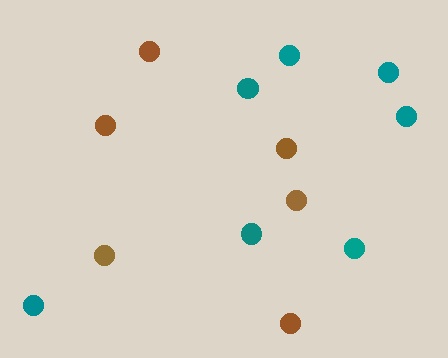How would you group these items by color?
There are 2 groups: one group of teal circles (7) and one group of brown circles (6).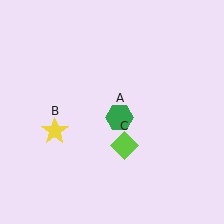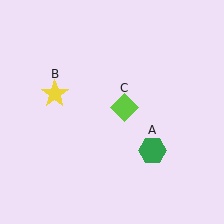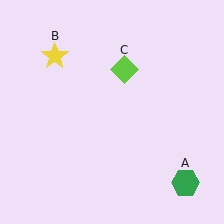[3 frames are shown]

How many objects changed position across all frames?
3 objects changed position: green hexagon (object A), yellow star (object B), lime diamond (object C).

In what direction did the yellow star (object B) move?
The yellow star (object B) moved up.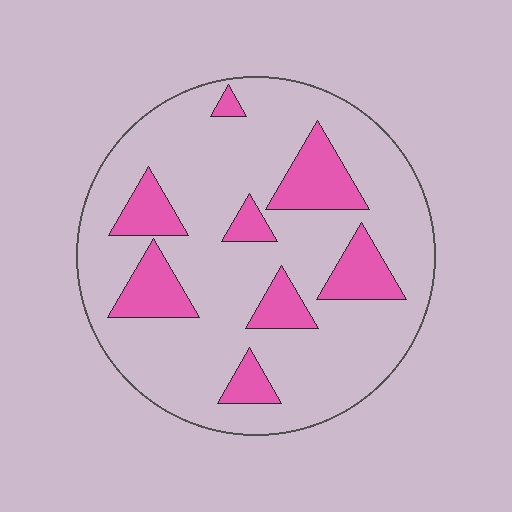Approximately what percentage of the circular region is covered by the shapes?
Approximately 20%.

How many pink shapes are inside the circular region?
8.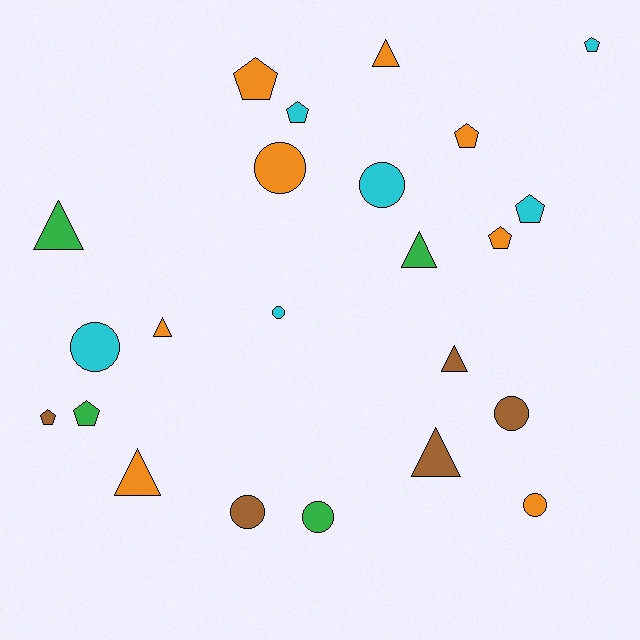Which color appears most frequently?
Orange, with 8 objects.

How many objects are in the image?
There are 23 objects.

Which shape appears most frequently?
Pentagon, with 8 objects.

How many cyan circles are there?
There are 3 cyan circles.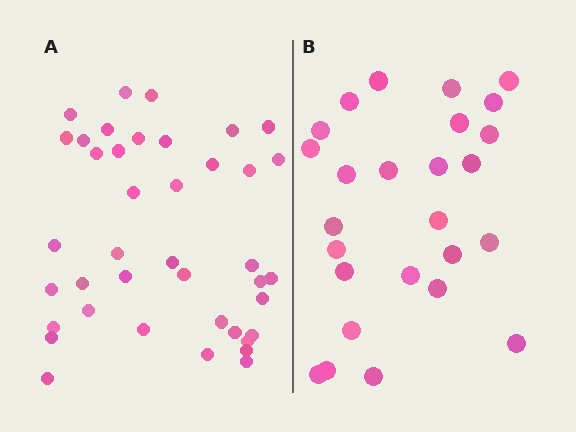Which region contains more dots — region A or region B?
Region A (the left region) has more dots.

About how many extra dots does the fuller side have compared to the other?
Region A has approximately 15 more dots than region B.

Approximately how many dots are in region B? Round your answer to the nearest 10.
About 30 dots. (The exact count is 26, which rounds to 30.)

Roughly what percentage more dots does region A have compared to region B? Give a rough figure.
About 55% more.